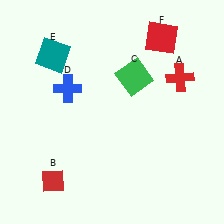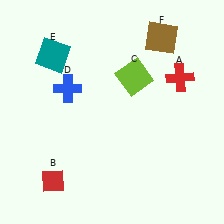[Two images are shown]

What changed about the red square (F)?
In Image 1, F is red. In Image 2, it changed to brown.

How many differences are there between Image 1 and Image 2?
There are 2 differences between the two images.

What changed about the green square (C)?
In Image 1, C is green. In Image 2, it changed to lime.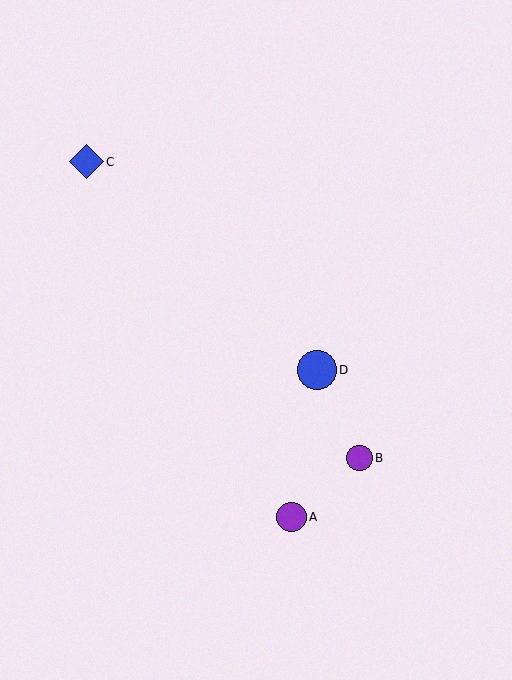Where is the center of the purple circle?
The center of the purple circle is at (292, 517).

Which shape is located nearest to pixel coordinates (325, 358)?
The blue circle (labeled D) at (317, 370) is nearest to that location.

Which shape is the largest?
The blue circle (labeled D) is the largest.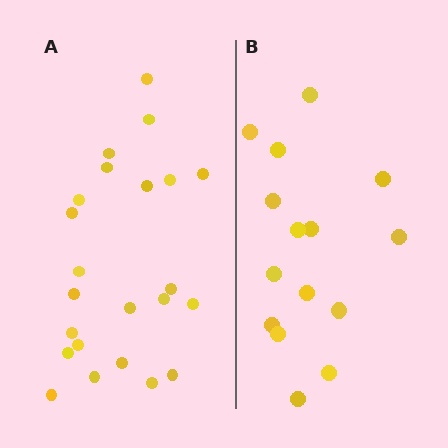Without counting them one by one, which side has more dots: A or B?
Region A (the left region) has more dots.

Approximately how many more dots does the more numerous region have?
Region A has roughly 8 or so more dots than region B.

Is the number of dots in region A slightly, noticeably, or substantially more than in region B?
Region A has substantially more. The ratio is roughly 1.5 to 1.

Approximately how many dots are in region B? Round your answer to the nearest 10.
About 20 dots. (The exact count is 15, which rounds to 20.)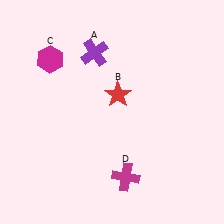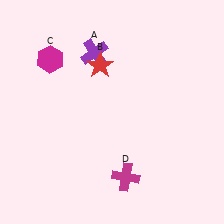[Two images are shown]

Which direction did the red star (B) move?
The red star (B) moved up.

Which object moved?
The red star (B) moved up.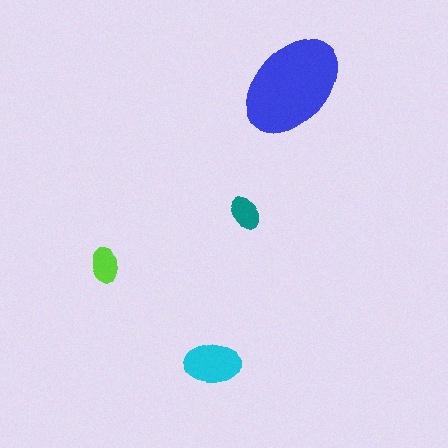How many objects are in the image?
There are 4 objects in the image.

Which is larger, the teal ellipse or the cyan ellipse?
The cyan one.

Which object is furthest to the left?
The lime ellipse is leftmost.